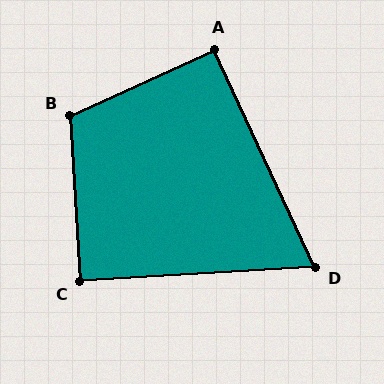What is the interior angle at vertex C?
Approximately 90 degrees (approximately right).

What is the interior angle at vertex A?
Approximately 90 degrees (approximately right).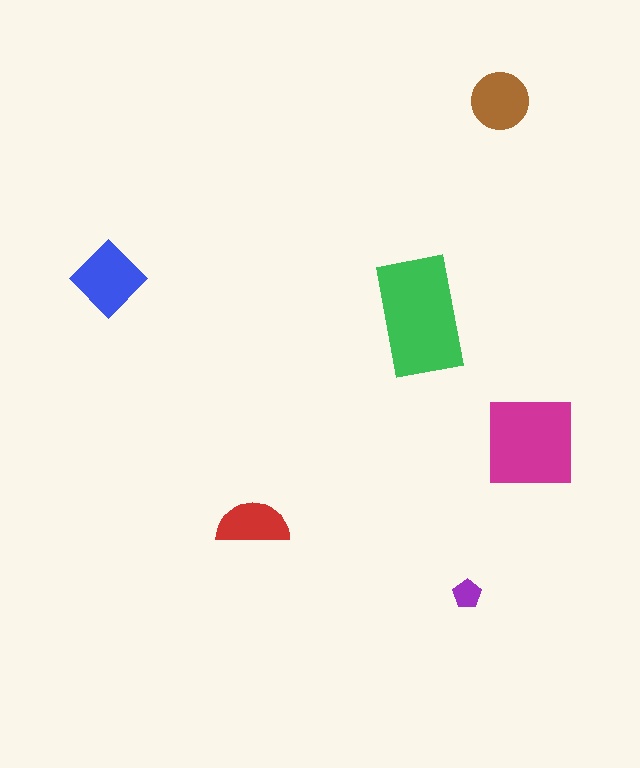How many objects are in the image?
There are 6 objects in the image.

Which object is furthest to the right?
The magenta square is rightmost.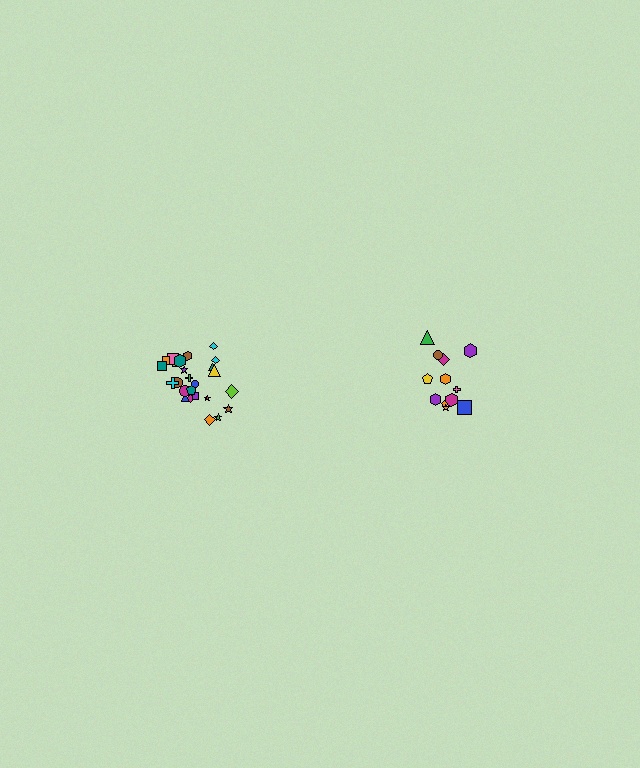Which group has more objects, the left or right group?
The left group.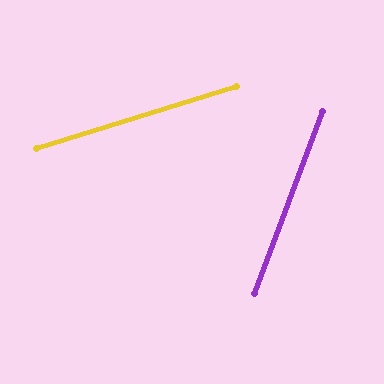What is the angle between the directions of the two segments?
Approximately 52 degrees.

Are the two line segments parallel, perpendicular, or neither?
Neither parallel nor perpendicular — they differ by about 52°.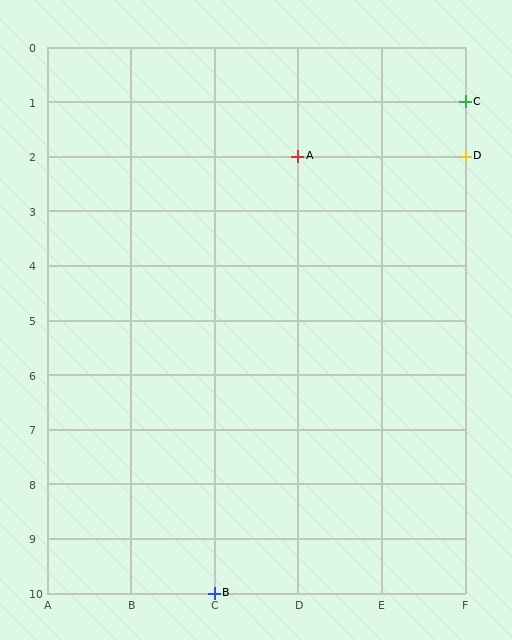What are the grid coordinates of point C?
Point C is at grid coordinates (F, 1).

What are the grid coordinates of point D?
Point D is at grid coordinates (F, 2).